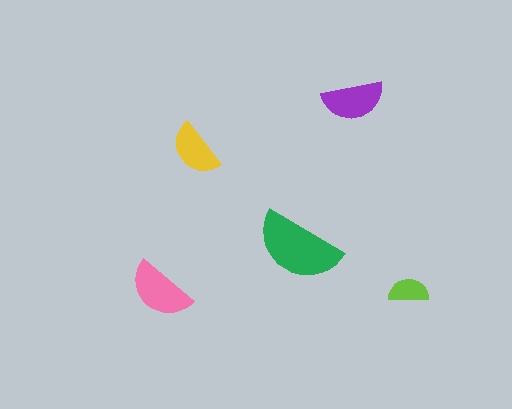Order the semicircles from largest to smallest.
the green one, the pink one, the purple one, the yellow one, the lime one.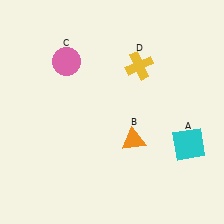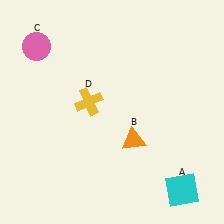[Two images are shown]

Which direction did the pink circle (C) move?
The pink circle (C) moved left.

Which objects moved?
The objects that moved are: the cyan square (A), the pink circle (C), the yellow cross (D).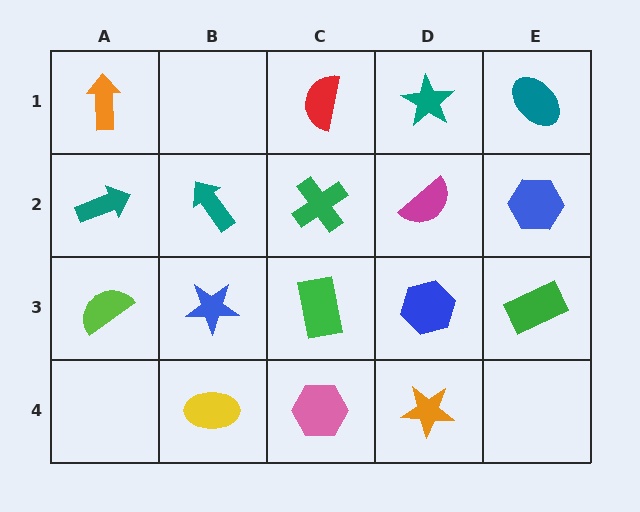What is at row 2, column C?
A green cross.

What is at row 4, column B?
A yellow ellipse.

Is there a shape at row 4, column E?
No, that cell is empty.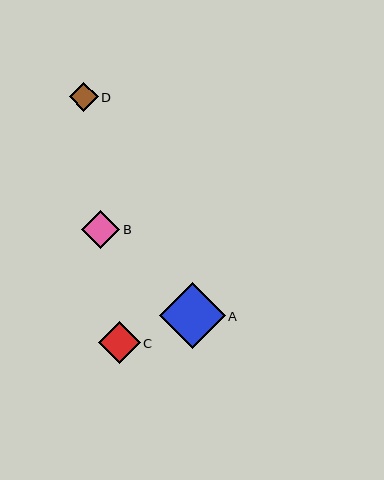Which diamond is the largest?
Diamond A is the largest with a size of approximately 66 pixels.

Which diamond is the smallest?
Diamond D is the smallest with a size of approximately 29 pixels.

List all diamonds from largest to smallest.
From largest to smallest: A, C, B, D.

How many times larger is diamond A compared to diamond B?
Diamond A is approximately 1.7 times the size of diamond B.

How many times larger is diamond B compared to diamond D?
Diamond B is approximately 1.3 times the size of diamond D.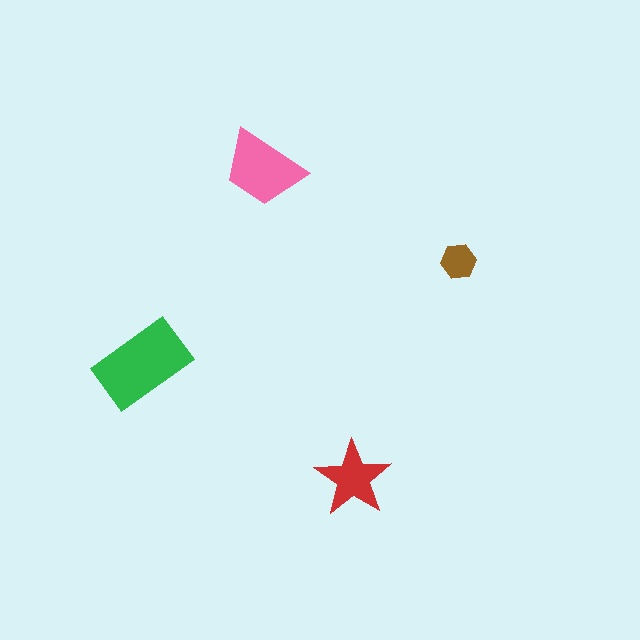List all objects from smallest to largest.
The brown hexagon, the red star, the pink trapezoid, the green rectangle.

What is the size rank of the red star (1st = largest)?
3rd.